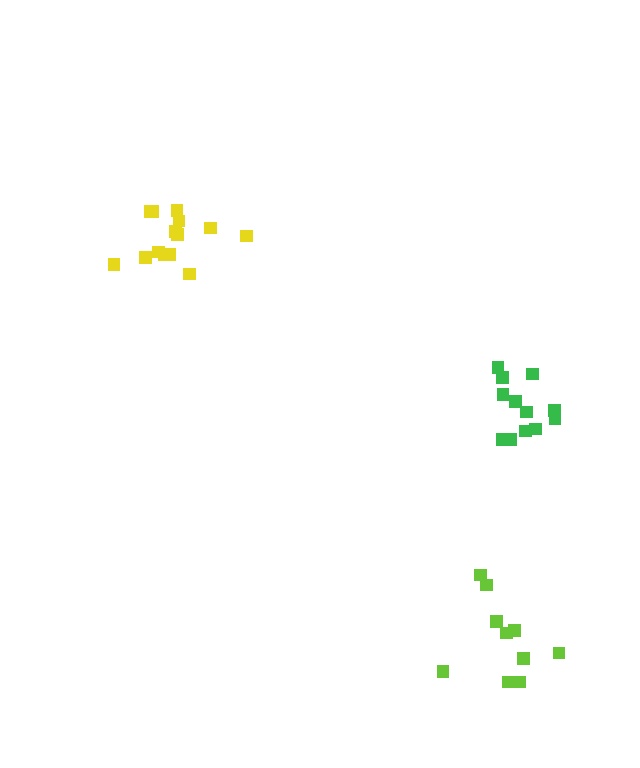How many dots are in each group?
Group 1: 14 dots, Group 2: 12 dots, Group 3: 10 dots (36 total).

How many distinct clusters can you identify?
There are 3 distinct clusters.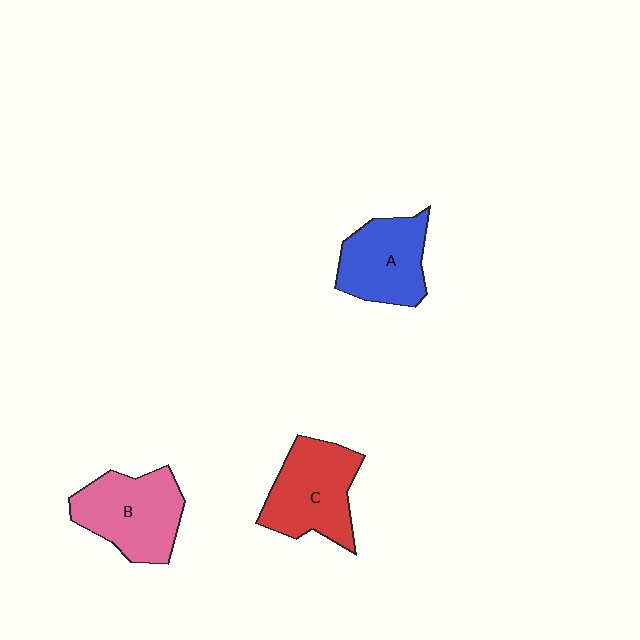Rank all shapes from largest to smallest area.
From largest to smallest: B (pink), C (red), A (blue).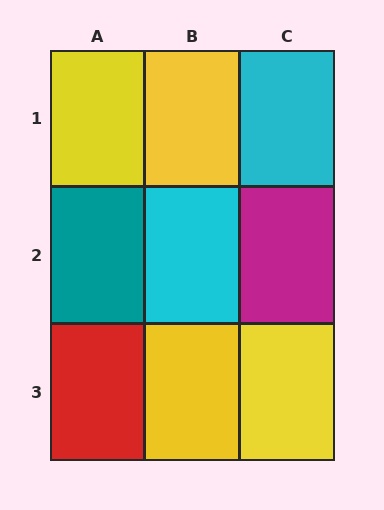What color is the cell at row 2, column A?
Teal.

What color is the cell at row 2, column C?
Magenta.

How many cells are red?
1 cell is red.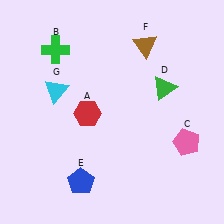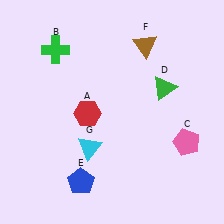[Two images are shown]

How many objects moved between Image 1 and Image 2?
1 object moved between the two images.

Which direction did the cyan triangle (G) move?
The cyan triangle (G) moved down.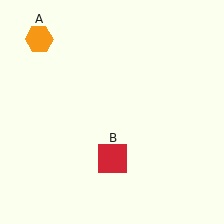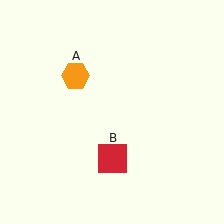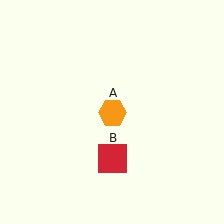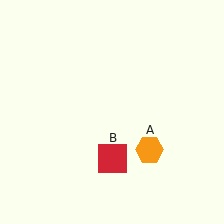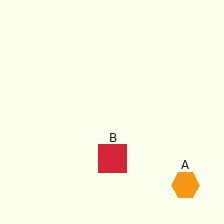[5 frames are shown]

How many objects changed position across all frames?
1 object changed position: orange hexagon (object A).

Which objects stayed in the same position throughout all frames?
Red square (object B) remained stationary.